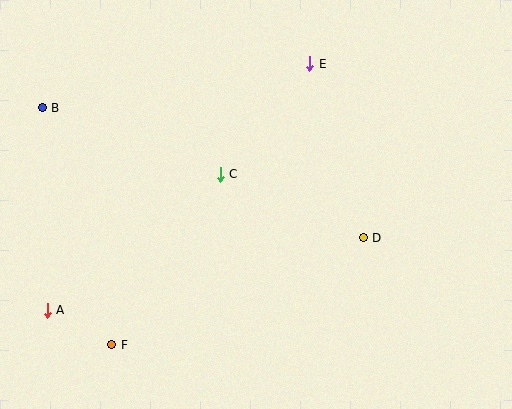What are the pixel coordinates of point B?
Point B is at (42, 108).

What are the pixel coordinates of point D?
Point D is at (363, 238).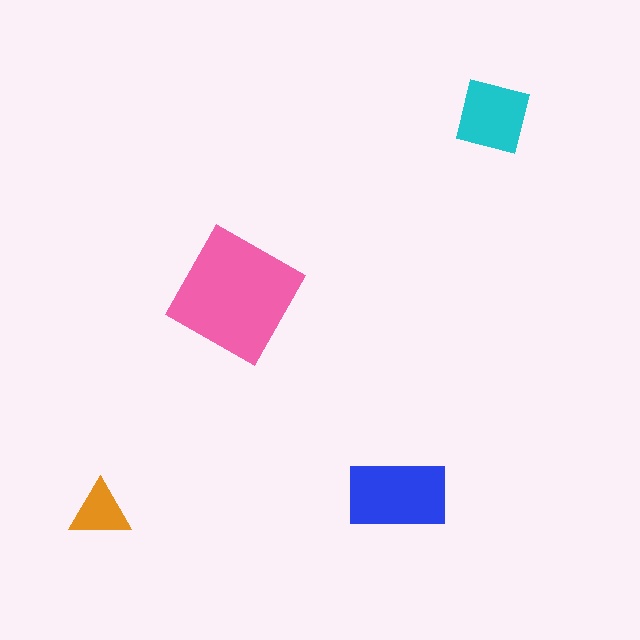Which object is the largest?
The pink square.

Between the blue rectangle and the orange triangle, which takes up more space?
The blue rectangle.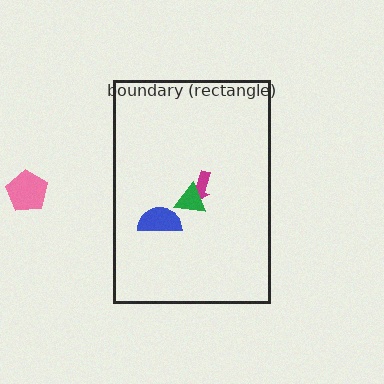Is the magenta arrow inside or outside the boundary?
Inside.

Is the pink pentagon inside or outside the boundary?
Outside.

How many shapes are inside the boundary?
3 inside, 1 outside.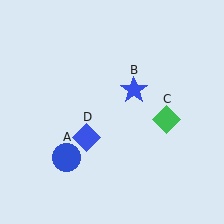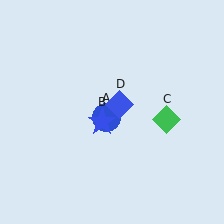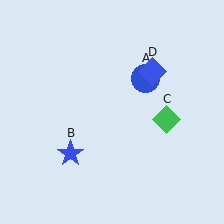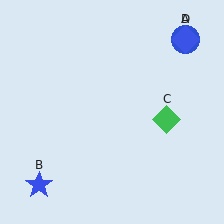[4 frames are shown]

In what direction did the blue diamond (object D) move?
The blue diamond (object D) moved up and to the right.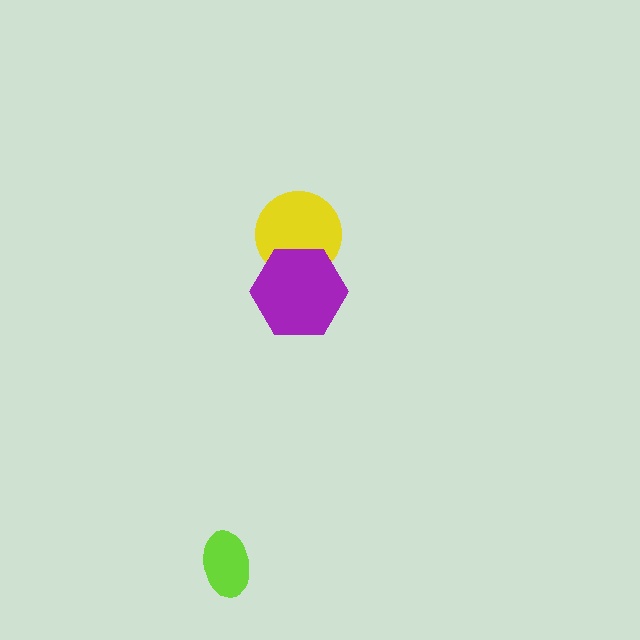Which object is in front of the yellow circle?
The purple hexagon is in front of the yellow circle.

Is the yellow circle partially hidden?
Yes, it is partially covered by another shape.